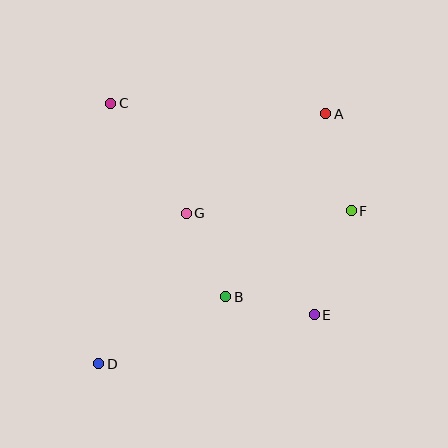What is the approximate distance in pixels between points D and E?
The distance between D and E is approximately 221 pixels.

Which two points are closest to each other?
Points B and E are closest to each other.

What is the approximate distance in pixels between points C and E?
The distance between C and E is approximately 293 pixels.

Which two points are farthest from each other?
Points A and D are farthest from each other.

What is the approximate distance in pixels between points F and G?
The distance between F and G is approximately 165 pixels.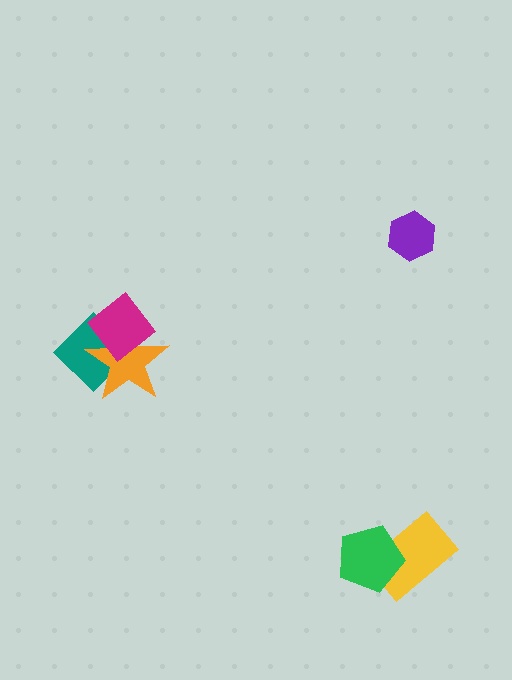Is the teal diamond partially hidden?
Yes, it is partially covered by another shape.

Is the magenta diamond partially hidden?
No, no other shape covers it.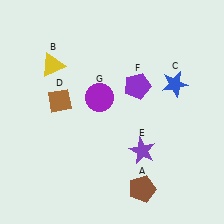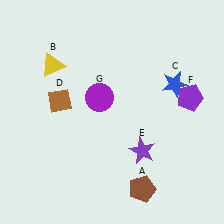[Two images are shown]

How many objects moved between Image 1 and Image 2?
1 object moved between the two images.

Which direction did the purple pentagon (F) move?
The purple pentagon (F) moved right.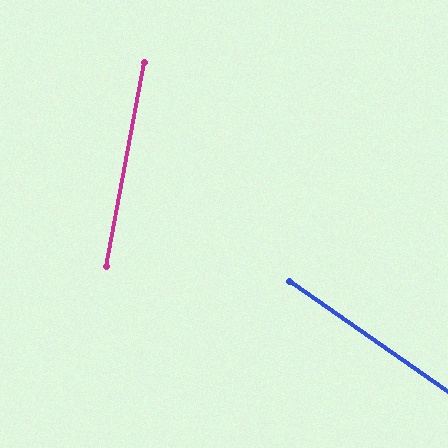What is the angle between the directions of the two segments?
Approximately 66 degrees.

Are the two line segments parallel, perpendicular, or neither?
Neither parallel nor perpendicular — they differ by about 66°.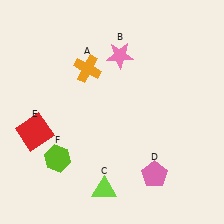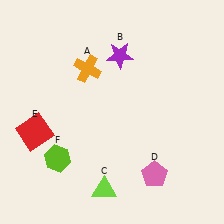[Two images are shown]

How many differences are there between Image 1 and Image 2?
There is 1 difference between the two images.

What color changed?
The star (B) changed from pink in Image 1 to purple in Image 2.